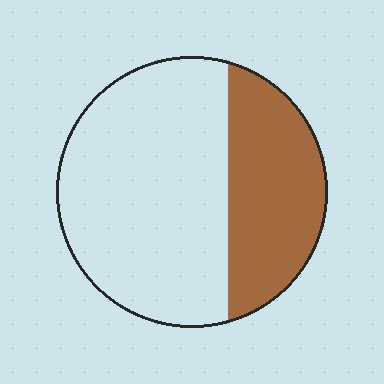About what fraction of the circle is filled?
About one third (1/3).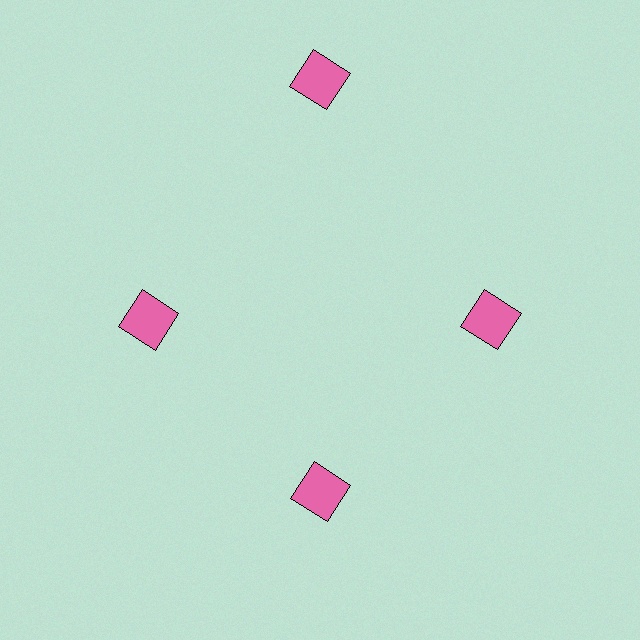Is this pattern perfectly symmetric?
No. The 4 pink squares are arranged in a ring, but one element near the 12 o'clock position is pushed outward from the center, breaking the 4-fold rotational symmetry.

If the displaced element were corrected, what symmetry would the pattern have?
It would have 4-fold rotational symmetry — the pattern would map onto itself every 90 degrees.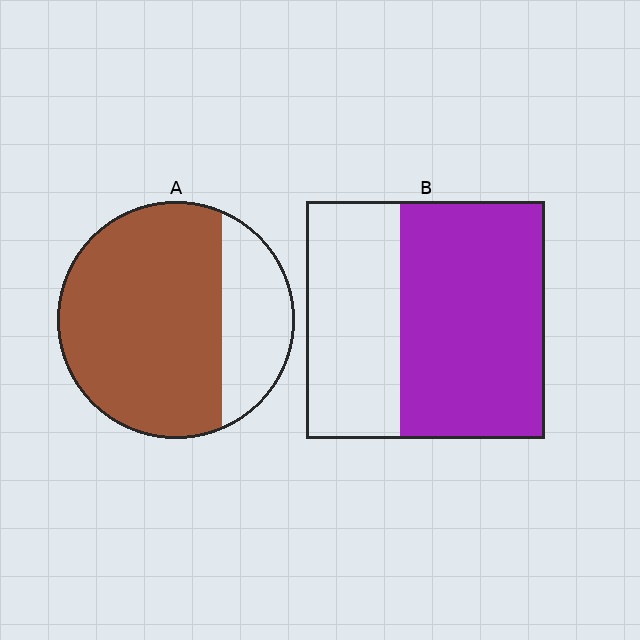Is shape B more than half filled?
Yes.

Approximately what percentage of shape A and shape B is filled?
A is approximately 75% and B is approximately 60%.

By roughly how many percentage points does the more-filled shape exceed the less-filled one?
By roughly 15 percentage points (A over B).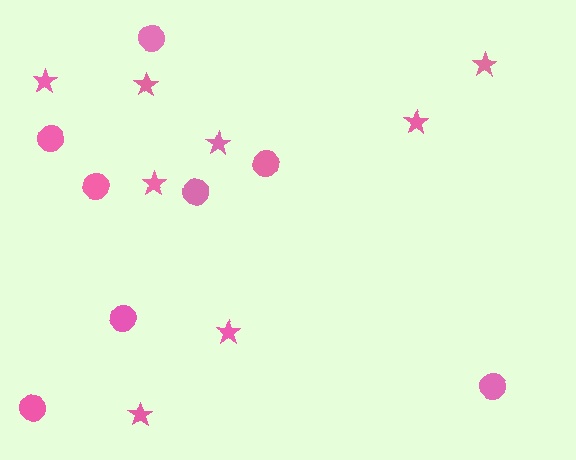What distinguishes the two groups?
There are 2 groups: one group of circles (8) and one group of stars (8).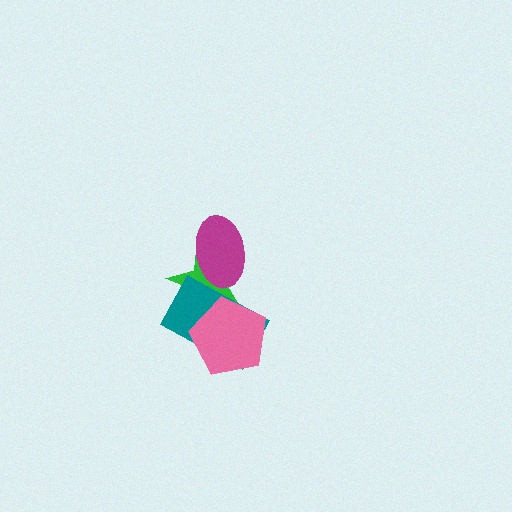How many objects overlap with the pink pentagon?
2 objects overlap with the pink pentagon.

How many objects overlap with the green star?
3 objects overlap with the green star.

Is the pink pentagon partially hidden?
No, no other shape covers it.